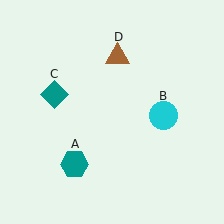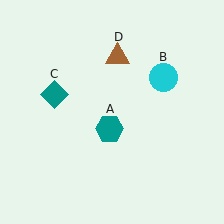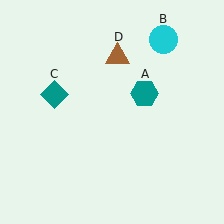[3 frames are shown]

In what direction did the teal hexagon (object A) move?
The teal hexagon (object A) moved up and to the right.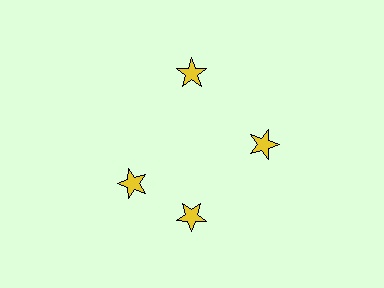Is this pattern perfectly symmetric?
No. The 4 yellow stars are arranged in a ring, but one element near the 9 o'clock position is rotated out of alignment along the ring, breaking the 4-fold rotational symmetry.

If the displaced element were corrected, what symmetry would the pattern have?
It would have 4-fold rotational symmetry — the pattern would map onto itself every 90 degrees.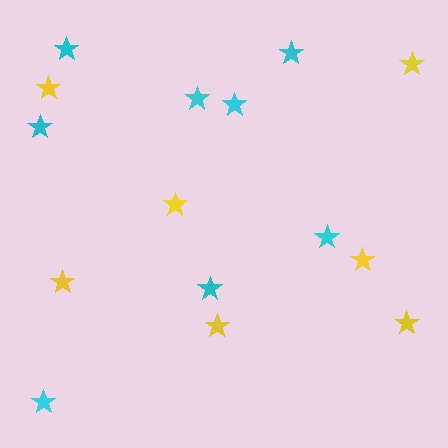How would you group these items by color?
There are 2 groups: one group of cyan stars (8) and one group of yellow stars (7).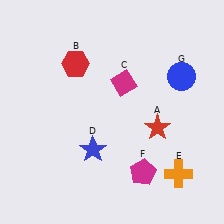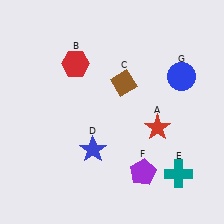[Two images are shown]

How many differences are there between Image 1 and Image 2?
There are 3 differences between the two images.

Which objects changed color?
C changed from magenta to brown. E changed from orange to teal. F changed from magenta to purple.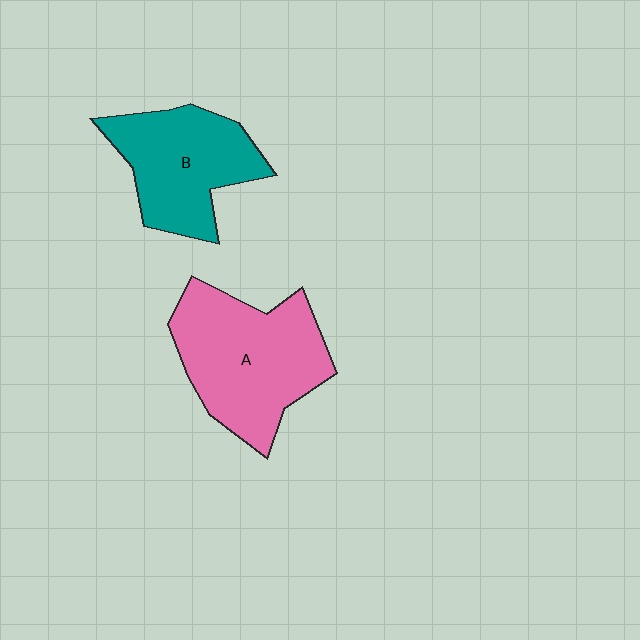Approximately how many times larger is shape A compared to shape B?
Approximately 1.3 times.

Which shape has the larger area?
Shape A (pink).